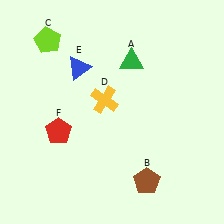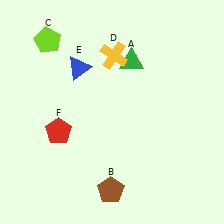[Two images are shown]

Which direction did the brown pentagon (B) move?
The brown pentagon (B) moved left.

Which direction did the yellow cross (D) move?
The yellow cross (D) moved up.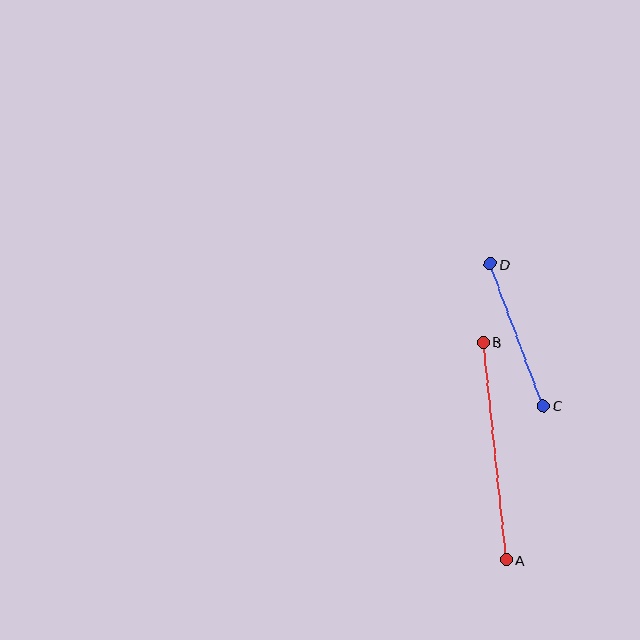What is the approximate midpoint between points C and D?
The midpoint is at approximately (517, 335) pixels.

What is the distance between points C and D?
The distance is approximately 151 pixels.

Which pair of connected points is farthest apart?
Points A and B are farthest apart.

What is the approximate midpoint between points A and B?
The midpoint is at approximately (495, 451) pixels.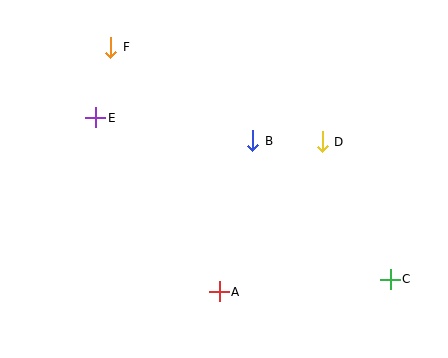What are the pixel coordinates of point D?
Point D is at (322, 142).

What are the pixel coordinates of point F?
Point F is at (111, 47).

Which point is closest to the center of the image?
Point B at (253, 141) is closest to the center.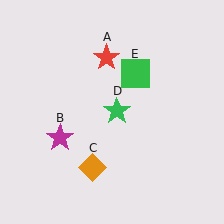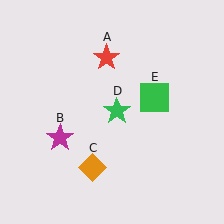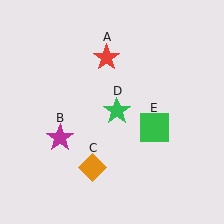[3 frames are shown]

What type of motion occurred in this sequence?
The green square (object E) rotated clockwise around the center of the scene.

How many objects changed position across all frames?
1 object changed position: green square (object E).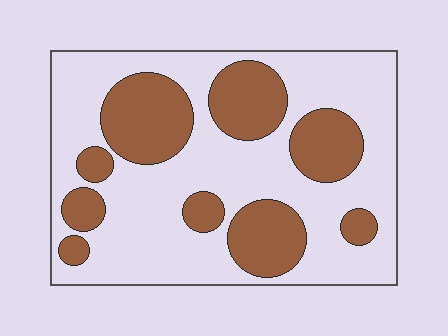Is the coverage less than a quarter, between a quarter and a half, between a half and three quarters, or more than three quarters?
Between a quarter and a half.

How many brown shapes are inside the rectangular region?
9.